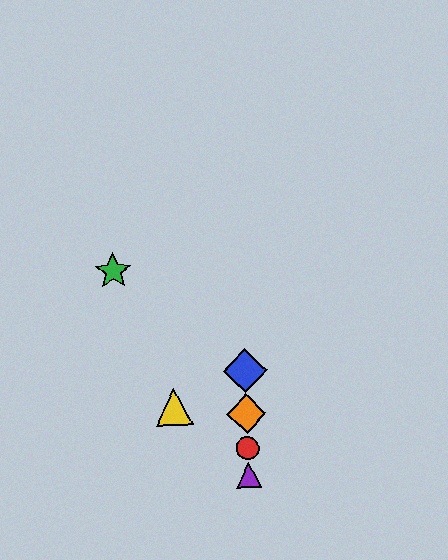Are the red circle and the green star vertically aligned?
No, the red circle is at x≈248 and the green star is at x≈113.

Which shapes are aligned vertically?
The red circle, the blue diamond, the purple triangle, the orange diamond are aligned vertically.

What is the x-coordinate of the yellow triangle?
The yellow triangle is at x≈174.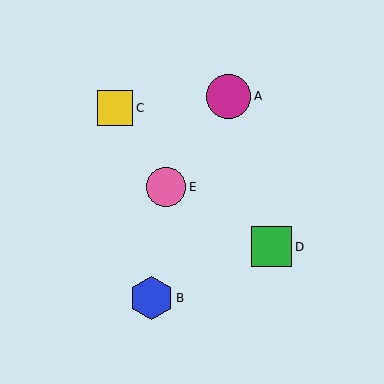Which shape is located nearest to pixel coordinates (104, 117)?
The yellow square (labeled C) at (115, 108) is nearest to that location.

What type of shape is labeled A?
Shape A is a magenta circle.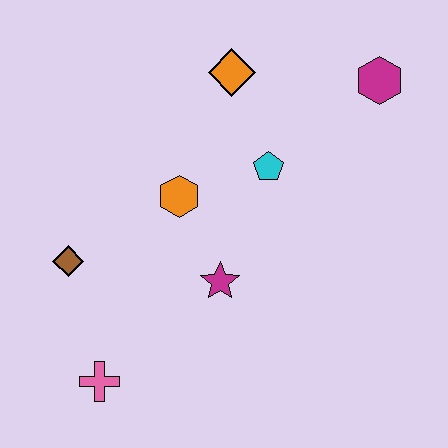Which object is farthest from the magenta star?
The magenta hexagon is farthest from the magenta star.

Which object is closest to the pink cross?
The brown diamond is closest to the pink cross.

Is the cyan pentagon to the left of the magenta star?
No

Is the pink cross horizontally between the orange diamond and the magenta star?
No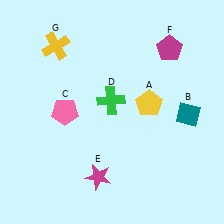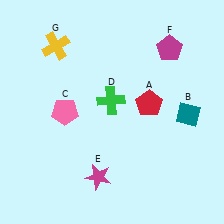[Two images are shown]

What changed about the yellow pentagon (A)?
In Image 1, A is yellow. In Image 2, it changed to red.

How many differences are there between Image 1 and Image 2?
There is 1 difference between the two images.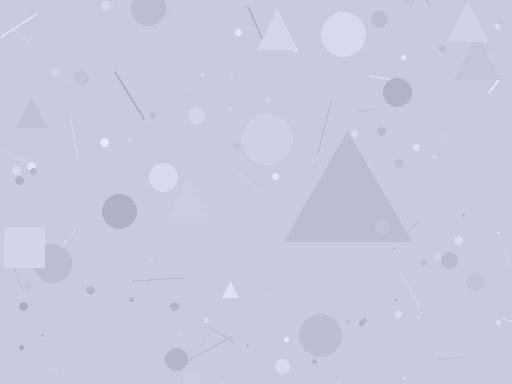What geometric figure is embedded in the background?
A triangle is embedded in the background.